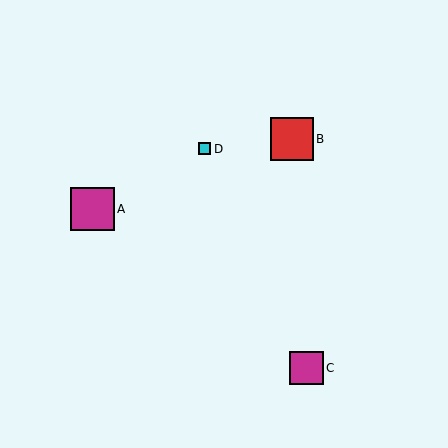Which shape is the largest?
The magenta square (labeled A) is the largest.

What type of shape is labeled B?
Shape B is a red square.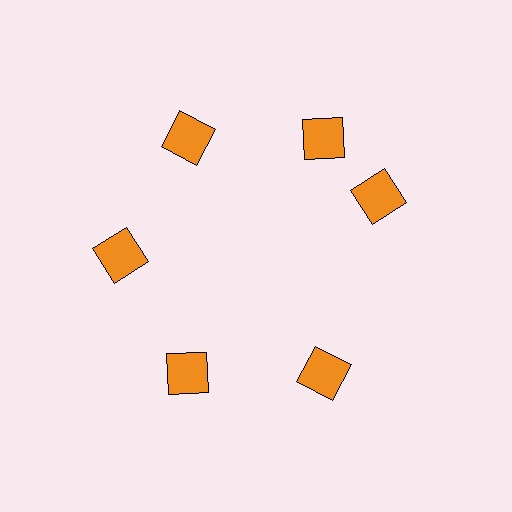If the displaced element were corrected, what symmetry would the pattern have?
It would have 6-fold rotational symmetry — the pattern would map onto itself every 60 degrees.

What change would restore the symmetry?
The symmetry would be restored by rotating it back into even spacing with its neighbors so that all 6 squares sit at equal angles and equal distance from the center.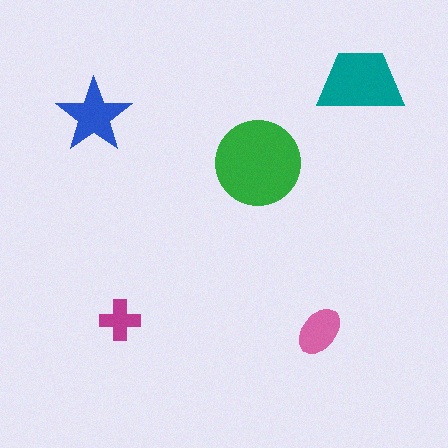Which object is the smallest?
The magenta cross.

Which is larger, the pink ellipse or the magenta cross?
The pink ellipse.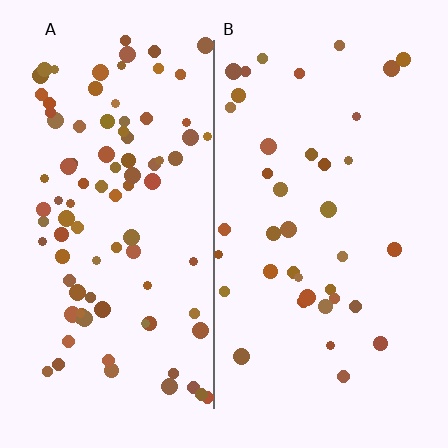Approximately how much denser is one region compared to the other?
Approximately 2.4× — region A over region B.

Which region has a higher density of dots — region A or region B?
A (the left).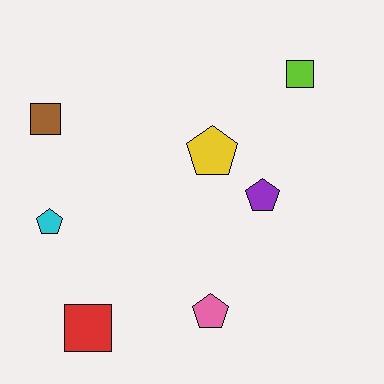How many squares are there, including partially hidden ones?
There are 3 squares.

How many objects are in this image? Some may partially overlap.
There are 7 objects.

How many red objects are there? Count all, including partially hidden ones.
There is 1 red object.